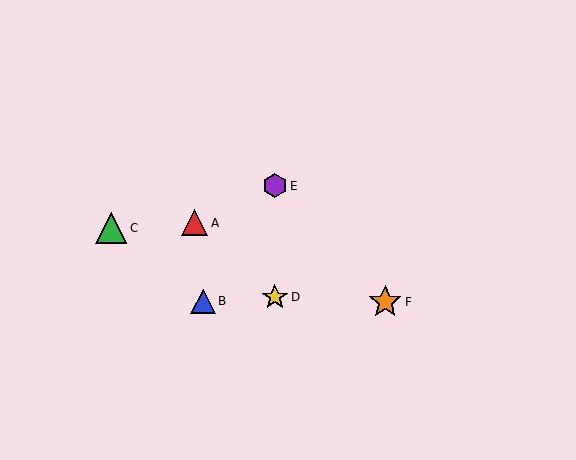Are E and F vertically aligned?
No, E is at x≈275 and F is at x≈385.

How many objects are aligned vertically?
2 objects (D, E) are aligned vertically.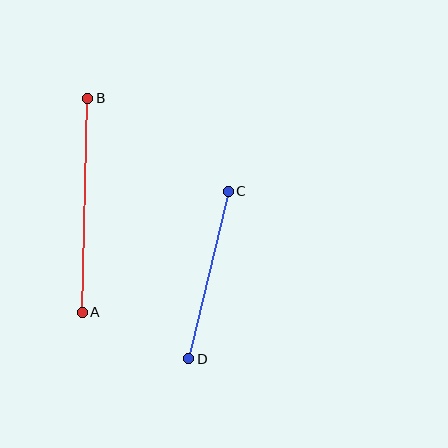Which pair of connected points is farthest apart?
Points A and B are farthest apart.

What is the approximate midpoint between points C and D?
The midpoint is at approximately (209, 275) pixels.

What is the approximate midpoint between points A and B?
The midpoint is at approximately (85, 205) pixels.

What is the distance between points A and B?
The distance is approximately 214 pixels.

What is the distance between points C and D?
The distance is approximately 172 pixels.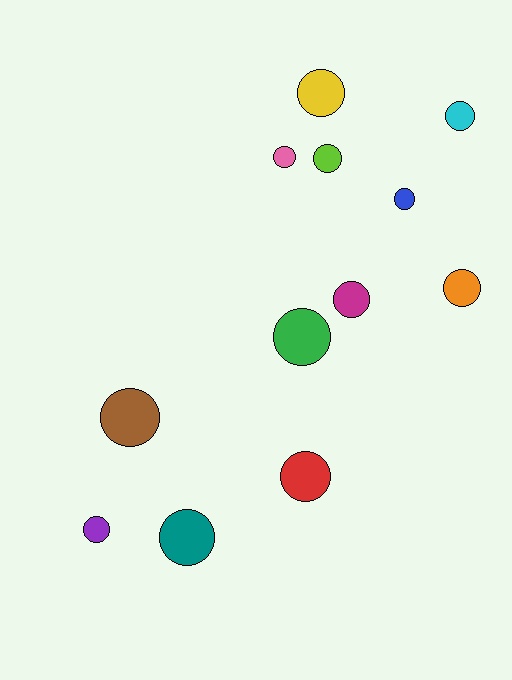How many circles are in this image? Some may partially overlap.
There are 12 circles.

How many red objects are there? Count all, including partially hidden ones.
There is 1 red object.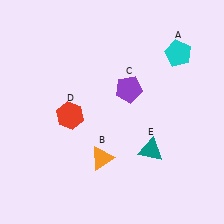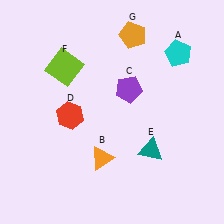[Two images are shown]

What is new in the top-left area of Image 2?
A lime square (F) was added in the top-left area of Image 2.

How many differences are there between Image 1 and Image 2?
There are 2 differences between the two images.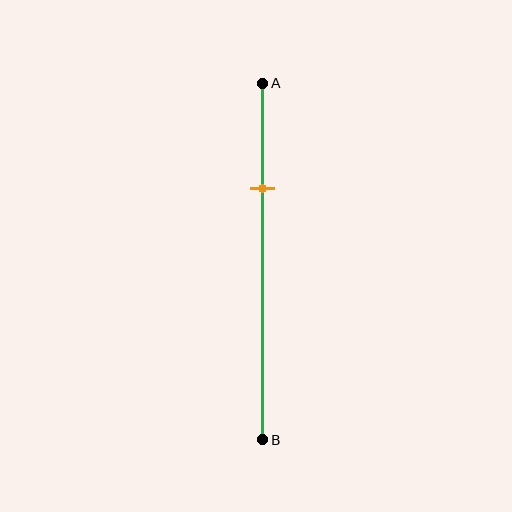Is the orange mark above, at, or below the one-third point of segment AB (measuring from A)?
The orange mark is above the one-third point of segment AB.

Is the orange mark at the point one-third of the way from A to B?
No, the mark is at about 30% from A, not at the 33% one-third point.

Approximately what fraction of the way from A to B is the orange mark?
The orange mark is approximately 30% of the way from A to B.